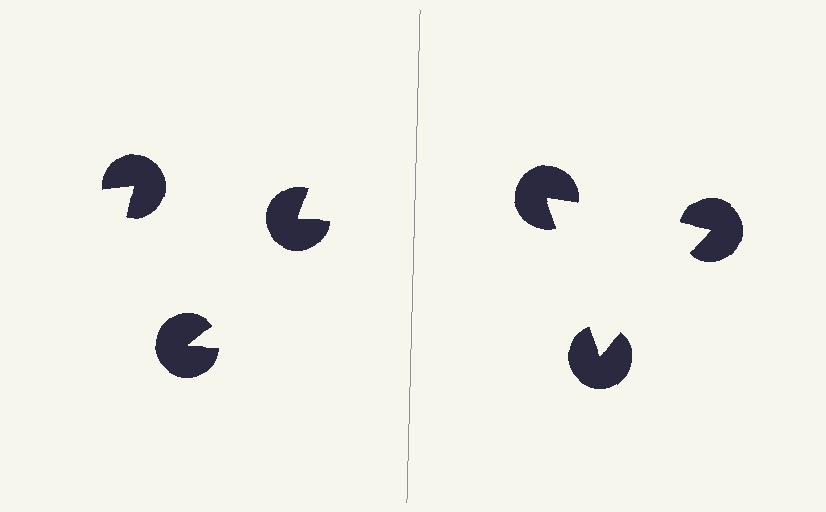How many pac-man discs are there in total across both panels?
6 — 3 on each side.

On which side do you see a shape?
An illusory triangle appears on the right side. On the left side the wedge cuts are rotated, so no coherent shape forms.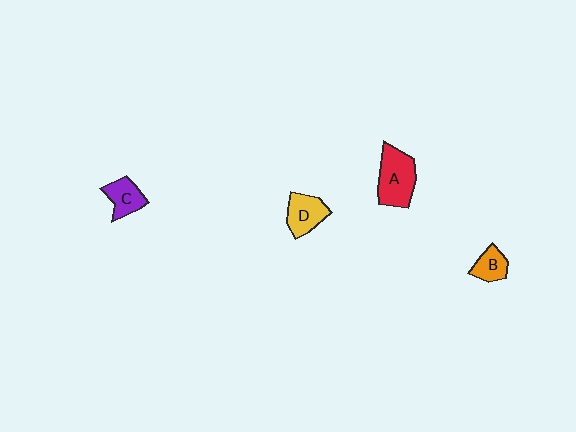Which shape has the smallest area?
Shape B (orange).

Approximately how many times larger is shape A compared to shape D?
Approximately 1.4 times.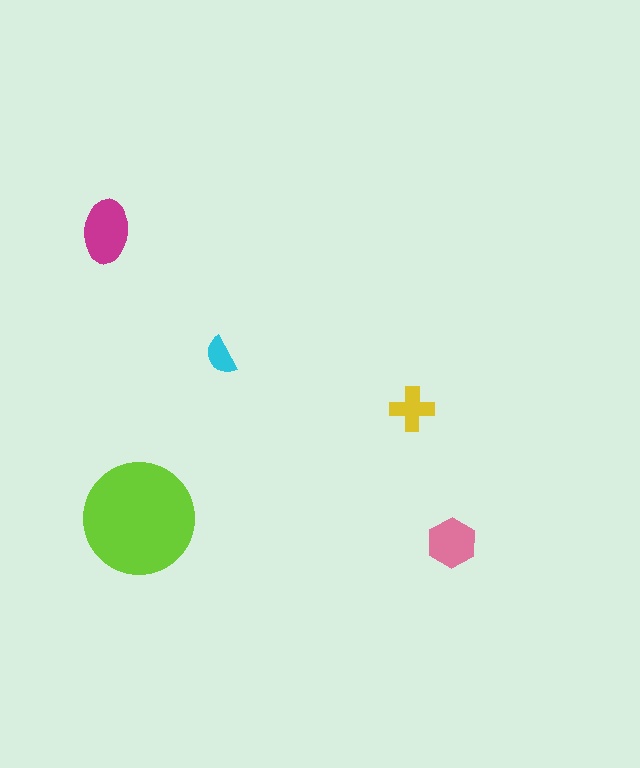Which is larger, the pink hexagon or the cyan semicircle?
The pink hexagon.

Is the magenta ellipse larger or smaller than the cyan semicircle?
Larger.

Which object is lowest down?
The pink hexagon is bottommost.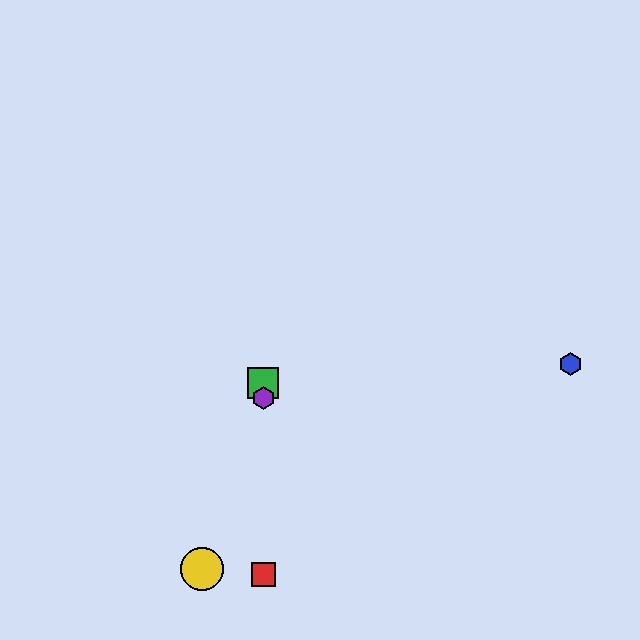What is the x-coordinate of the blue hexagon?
The blue hexagon is at x≈570.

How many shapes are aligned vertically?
3 shapes (the red square, the green square, the purple hexagon) are aligned vertically.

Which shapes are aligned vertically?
The red square, the green square, the purple hexagon are aligned vertically.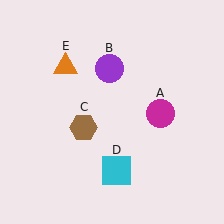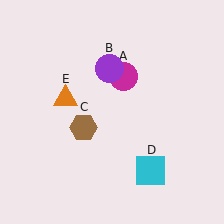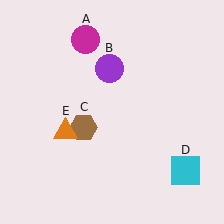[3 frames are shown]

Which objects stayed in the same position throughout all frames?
Purple circle (object B) and brown hexagon (object C) remained stationary.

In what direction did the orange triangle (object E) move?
The orange triangle (object E) moved down.